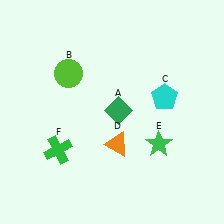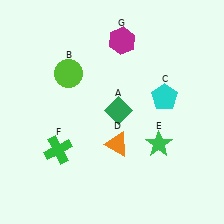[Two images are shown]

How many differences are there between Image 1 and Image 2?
There is 1 difference between the two images.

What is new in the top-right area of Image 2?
A magenta hexagon (G) was added in the top-right area of Image 2.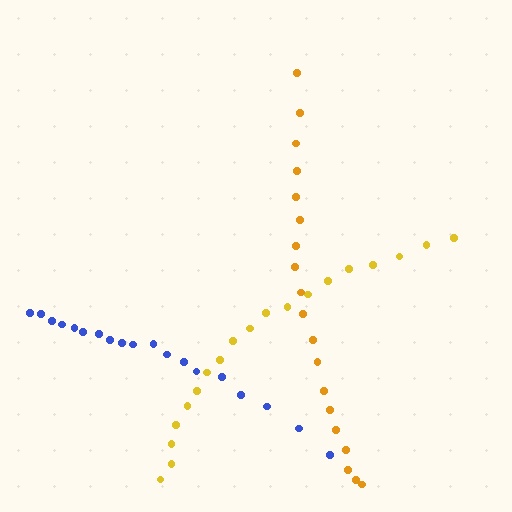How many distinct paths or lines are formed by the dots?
There are 3 distinct paths.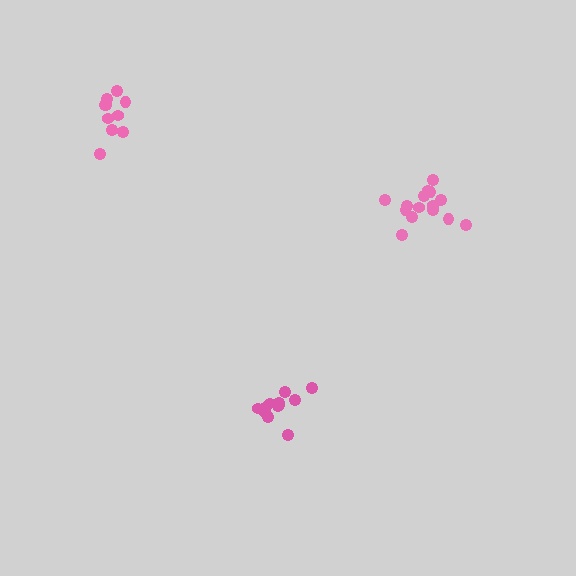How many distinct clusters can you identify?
There are 3 distinct clusters.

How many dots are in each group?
Group 1: 15 dots, Group 2: 12 dots, Group 3: 10 dots (37 total).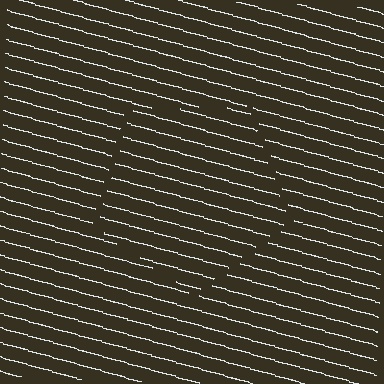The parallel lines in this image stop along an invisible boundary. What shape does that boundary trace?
An illusory pentagon. The interior of the shape contains the same grating, shifted by half a period — the contour is defined by the phase discontinuity where line-ends from the inner and outer gratings abut.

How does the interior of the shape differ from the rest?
The interior of the shape contains the same grating, shifted by half a period — the contour is defined by the phase discontinuity where line-ends from the inner and outer gratings abut.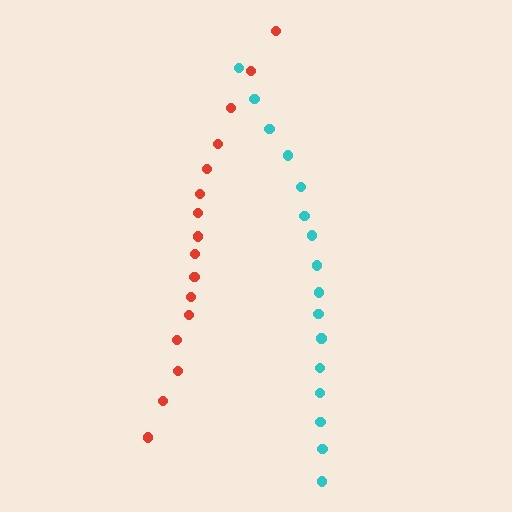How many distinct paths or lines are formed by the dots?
There are 2 distinct paths.